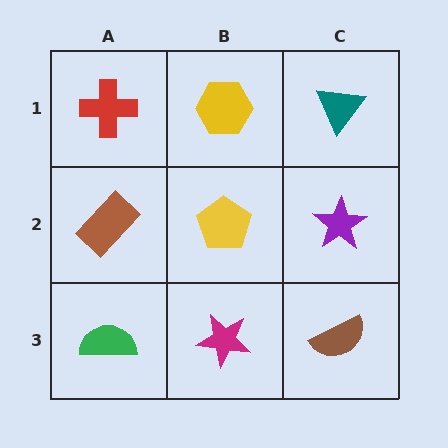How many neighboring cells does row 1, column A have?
2.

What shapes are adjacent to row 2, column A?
A red cross (row 1, column A), a green semicircle (row 3, column A), a yellow pentagon (row 2, column B).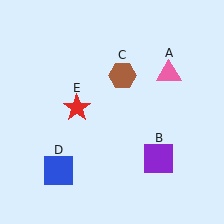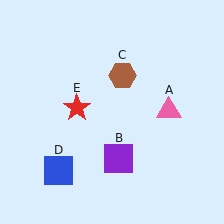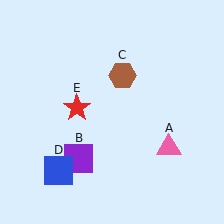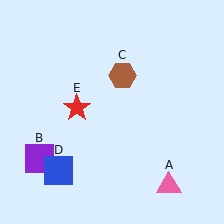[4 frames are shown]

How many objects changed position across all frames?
2 objects changed position: pink triangle (object A), purple square (object B).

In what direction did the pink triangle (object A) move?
The pink triangle (object A) moved down.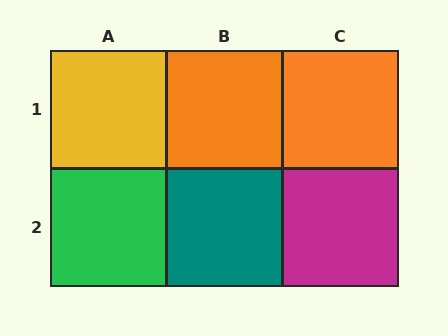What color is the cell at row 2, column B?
Teal.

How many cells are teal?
1 cell is teal.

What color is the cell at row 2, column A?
Green.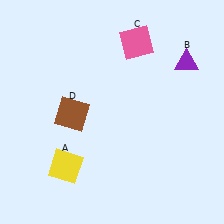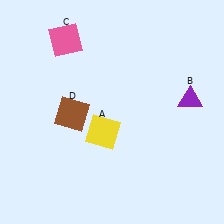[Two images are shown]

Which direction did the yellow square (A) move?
The yellow square (A) moved right.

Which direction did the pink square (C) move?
The pink square (C) moved left.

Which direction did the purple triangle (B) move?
The purple triangle (B) moved down.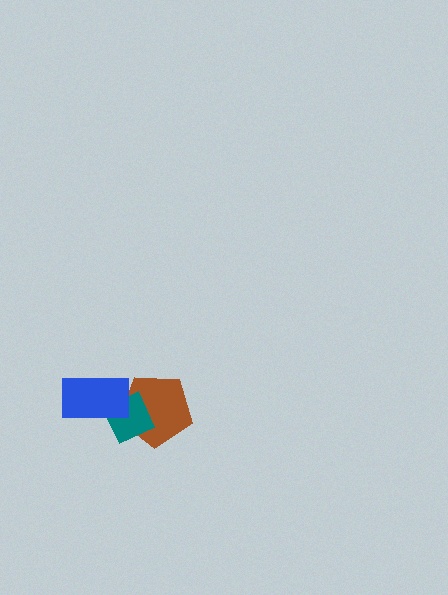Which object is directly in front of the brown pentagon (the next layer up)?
The teal diamond is directly in front of the brown pentagon.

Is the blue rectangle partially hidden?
No, no other shape covers it.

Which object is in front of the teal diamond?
The blue rectangle is in front of the teal diamond.